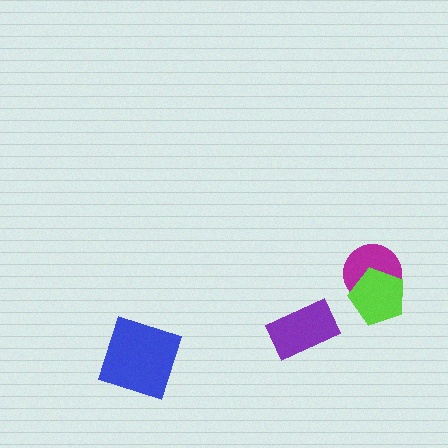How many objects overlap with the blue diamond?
0 objects overlap with the blue diamond.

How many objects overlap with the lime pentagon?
1 object overlaps with the lime pentagon.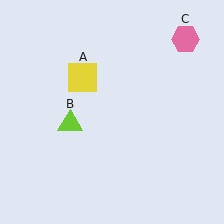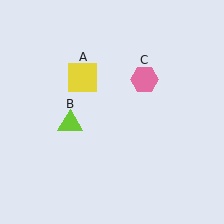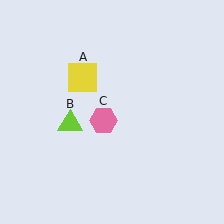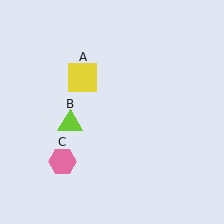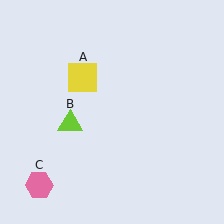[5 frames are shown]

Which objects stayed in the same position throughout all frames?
Yellow square (object A) and lime triangle (object B) remained stationary.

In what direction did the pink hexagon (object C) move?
The pink hexagon (object C) moved down and to the left.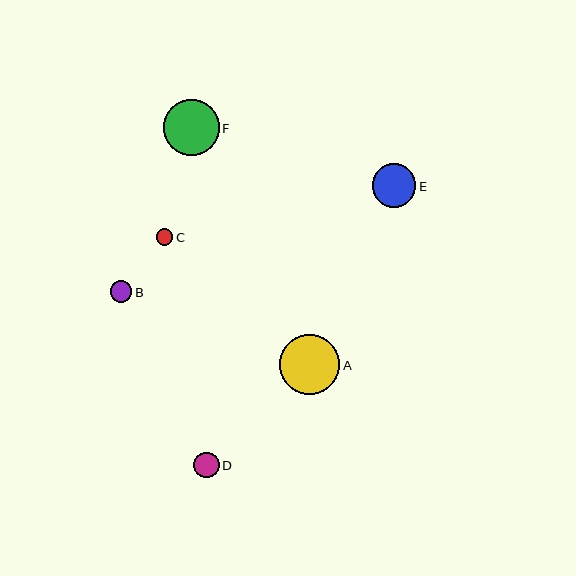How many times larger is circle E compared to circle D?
Circle E is approximately 1.7 times the size of circle D.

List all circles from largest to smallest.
From largest to smallest: A, F, E, D, B, C.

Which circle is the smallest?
Circle C is the smallest with a size of approximately 17 pixels.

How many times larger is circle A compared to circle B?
Circle A is approximately 2.8 times the size of circle B.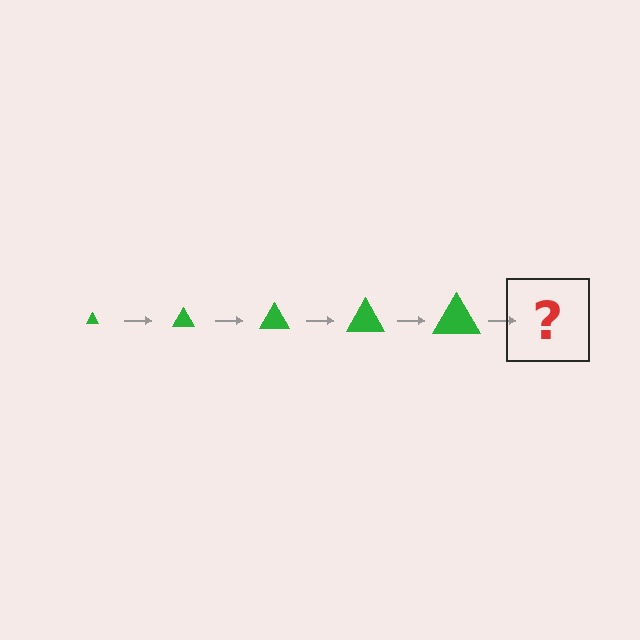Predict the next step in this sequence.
The next step is a green triangle, larger than the previous one.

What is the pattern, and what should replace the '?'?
The pattern is that the triangle gets progressively larger each step. The '?' should be a green triangle, larger than the previous one.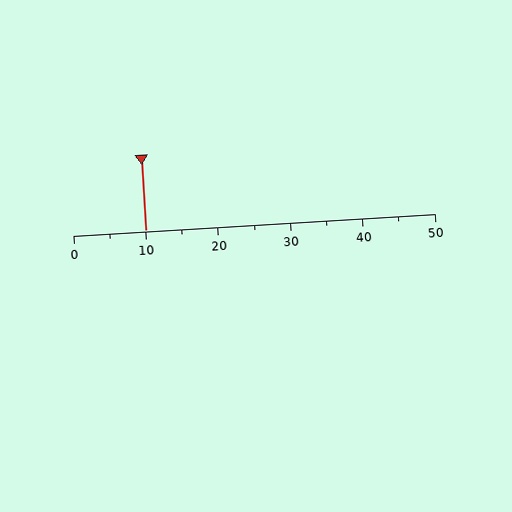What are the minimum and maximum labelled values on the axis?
The axis runs from 0 to 50.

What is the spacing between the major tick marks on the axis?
The major ticks are spaced 10 apart.